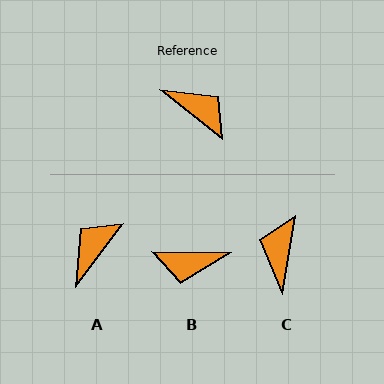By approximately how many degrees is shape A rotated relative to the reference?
Approximately 91 degrees counter-clockwise.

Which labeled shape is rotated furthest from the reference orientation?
B, about 142 degrees away.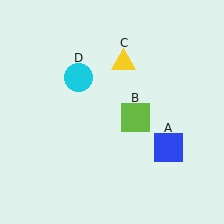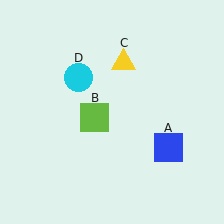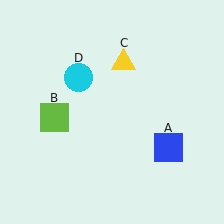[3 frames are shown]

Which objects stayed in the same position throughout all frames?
Blue square (object A) and yellow triangle (object C) and cyan circle (object D) remained stationary.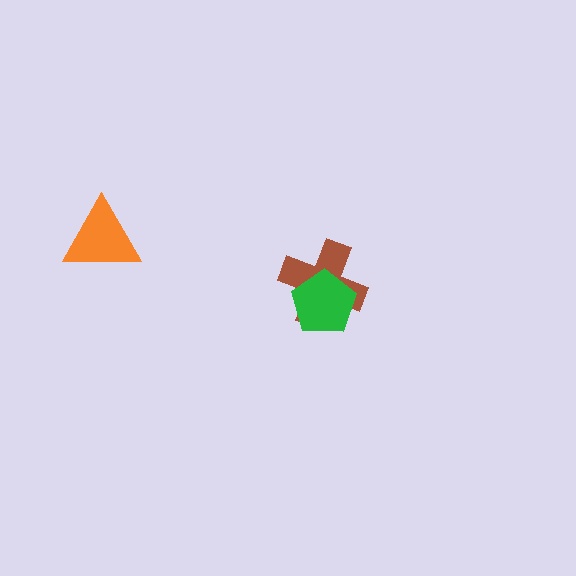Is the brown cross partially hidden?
Yes, it is partially covered by another shape.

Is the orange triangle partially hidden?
No, no other shape covers it.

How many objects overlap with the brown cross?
1 object overlaps with the brown cross.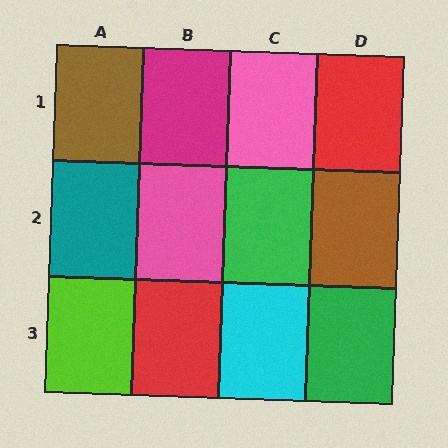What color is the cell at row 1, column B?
Magenta.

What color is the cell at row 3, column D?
Green.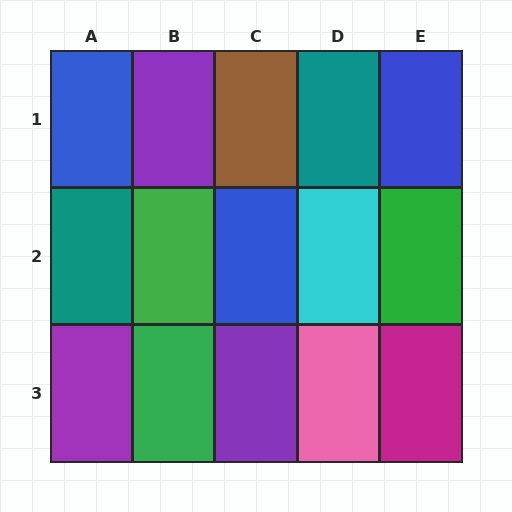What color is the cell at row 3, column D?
Pink.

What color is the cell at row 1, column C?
Brown.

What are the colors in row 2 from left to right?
Teal, green, blue, cyan, green.